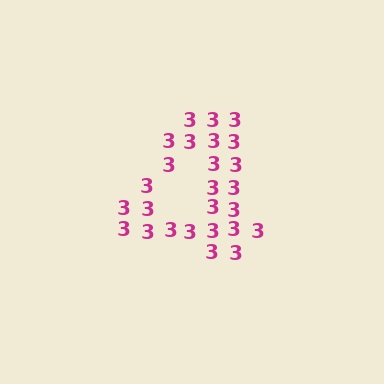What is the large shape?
The large shape is the digit 4.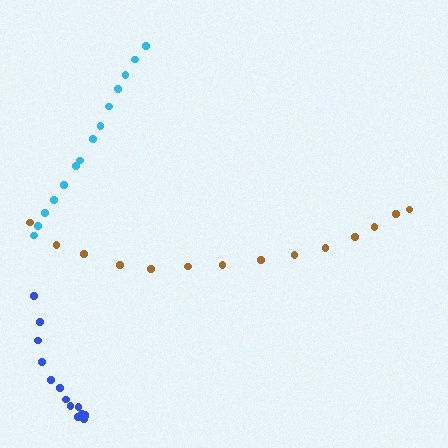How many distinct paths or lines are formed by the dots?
There are 3 distinct paths.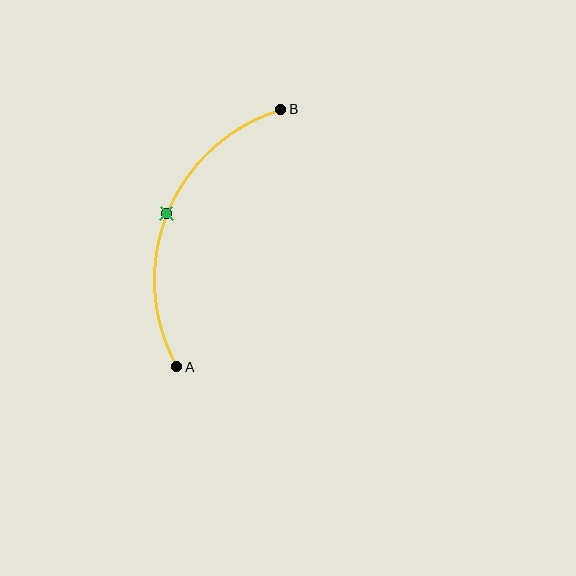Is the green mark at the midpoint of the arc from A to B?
Yes. The green mark lies on the arc at equal arc-length from both A and B — it is the arc midpoint.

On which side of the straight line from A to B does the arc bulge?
The arc bulges to the left of the straight line connecting A and B.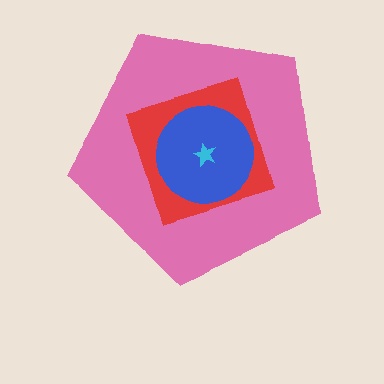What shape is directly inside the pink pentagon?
The red square.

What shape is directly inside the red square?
The blue circle.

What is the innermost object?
The cyan star.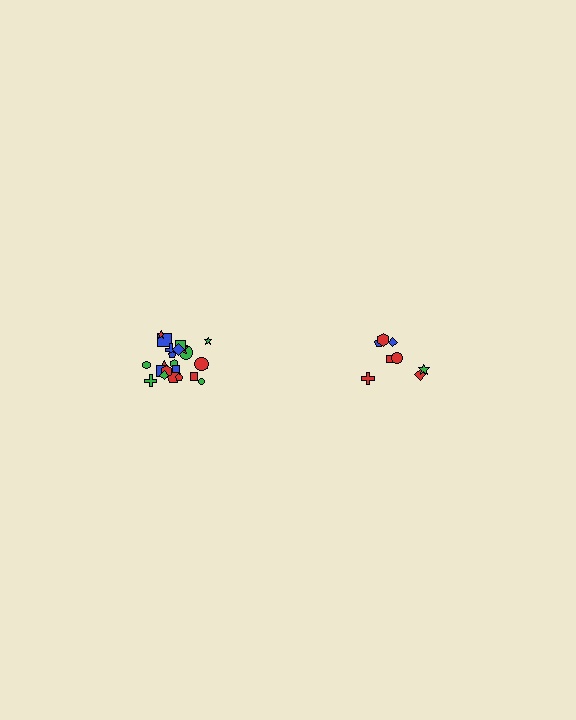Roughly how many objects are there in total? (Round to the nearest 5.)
Roughly 35 objects in total.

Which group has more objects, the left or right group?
The left group.